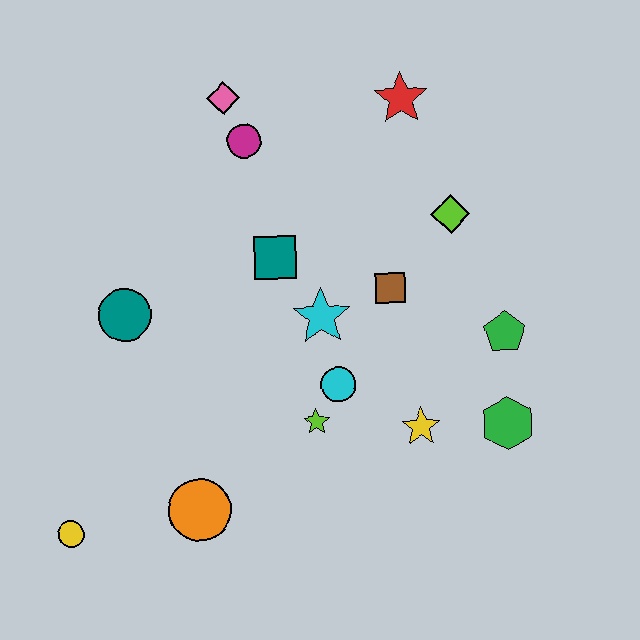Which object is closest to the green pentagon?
The green hexagon is closest to the green pentagon.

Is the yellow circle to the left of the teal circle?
Yes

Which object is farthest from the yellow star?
The pink diamond is farthest from the yellow star.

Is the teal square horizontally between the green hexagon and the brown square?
No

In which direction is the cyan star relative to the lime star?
The cyan star is above the lime star.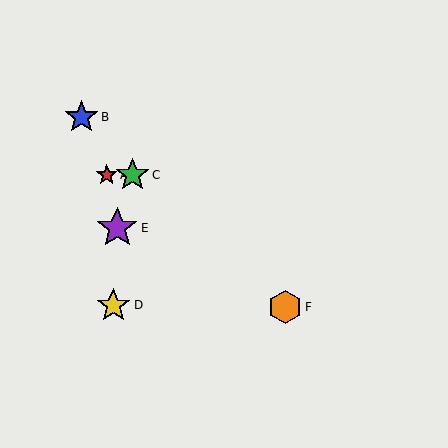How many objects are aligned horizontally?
2 objects (A, C) are aligned horizontally.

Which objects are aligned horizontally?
Objects A, C are aligned horizontally.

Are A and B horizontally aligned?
No, A is at y≈175 and B is at y≈117.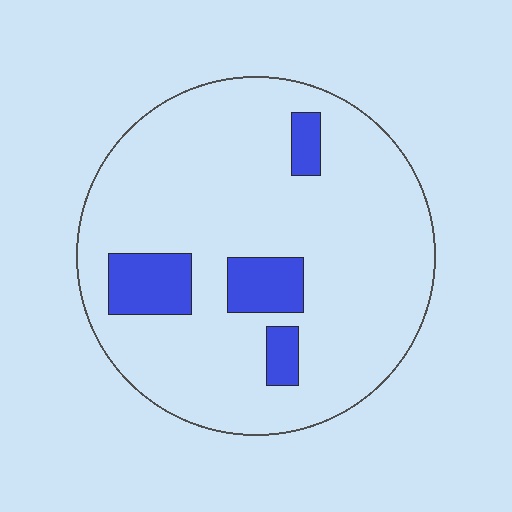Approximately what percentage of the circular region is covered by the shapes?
Approximately 15%.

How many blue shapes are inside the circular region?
4.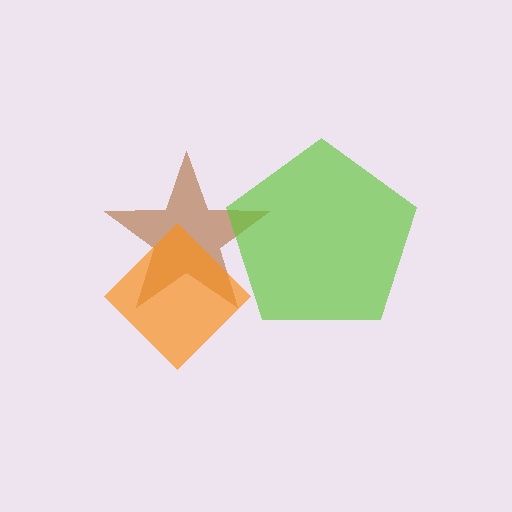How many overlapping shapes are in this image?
There are 3 overlapping shapes in the image.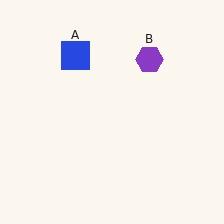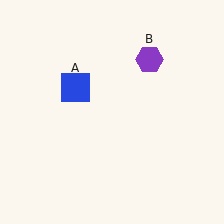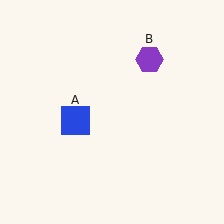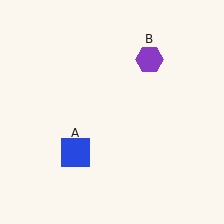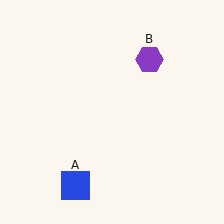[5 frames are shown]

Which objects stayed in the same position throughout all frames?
Purple hexagon (object B) remained stationary.